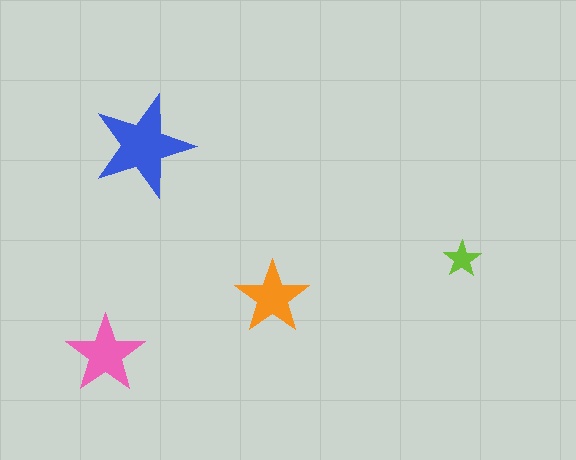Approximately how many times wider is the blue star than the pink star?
About 1.5 times wider.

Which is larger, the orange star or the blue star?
The blue one.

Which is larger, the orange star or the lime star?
The orange one.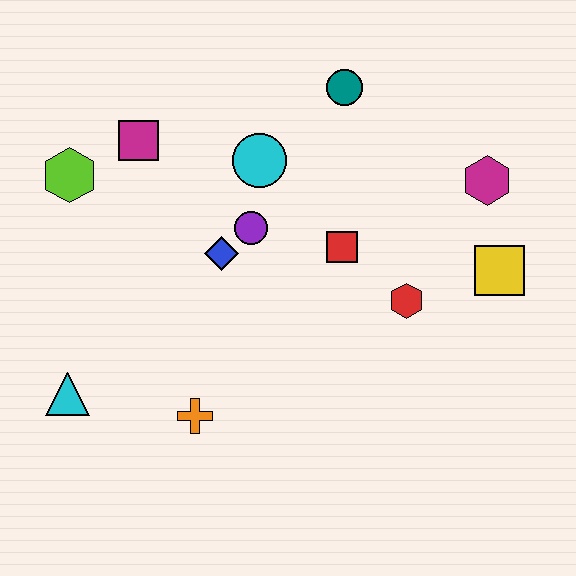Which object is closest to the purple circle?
The blue diamond is closest to the purple circle.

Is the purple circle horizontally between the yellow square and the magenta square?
Yes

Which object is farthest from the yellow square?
The cyan triangle is farthest from the yellow square.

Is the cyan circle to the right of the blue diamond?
Yes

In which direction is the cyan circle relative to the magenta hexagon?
The cyan circle is to the left of the magenta hexagon.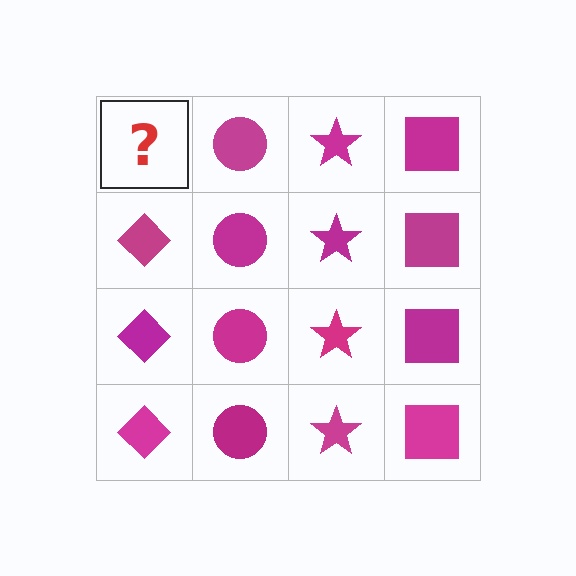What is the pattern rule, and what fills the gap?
The rule is that each column has a consistent shape. The gap should be filled with a magenta diamond.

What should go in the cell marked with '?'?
The missing cell should contain a magenta diamond.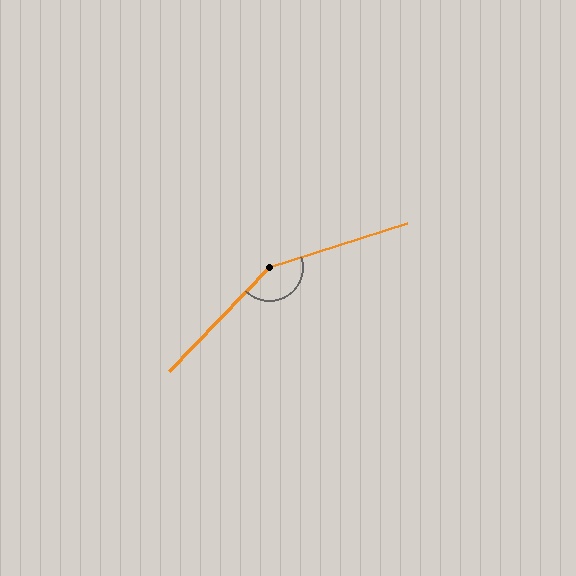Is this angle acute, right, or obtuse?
It is obtuse.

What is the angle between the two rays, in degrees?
Approximately 152 degrees.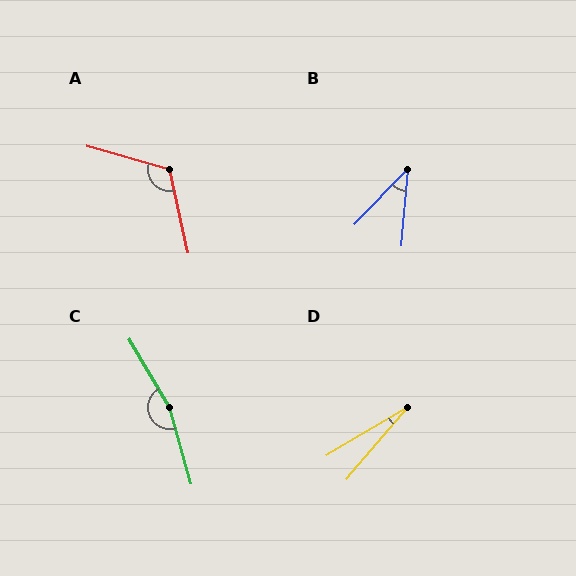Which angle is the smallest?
D, at approximately 19 degrees.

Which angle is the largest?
C, at approximately 165 degrees.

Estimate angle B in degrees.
Approximately 39 degrees.